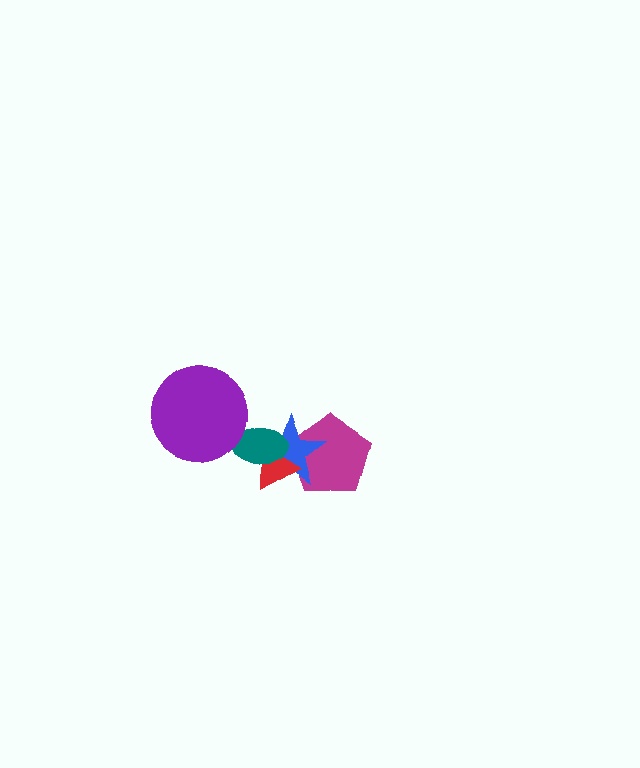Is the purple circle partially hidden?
No, no other shape covers it.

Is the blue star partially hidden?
Yes, it is partially covered by another shape.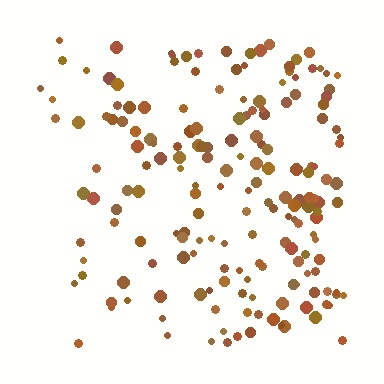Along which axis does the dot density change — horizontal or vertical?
Horizontal.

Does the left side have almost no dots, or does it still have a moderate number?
Still a moderate number, just noticeably fewer than the right.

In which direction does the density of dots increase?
From left to right, with the right side densest.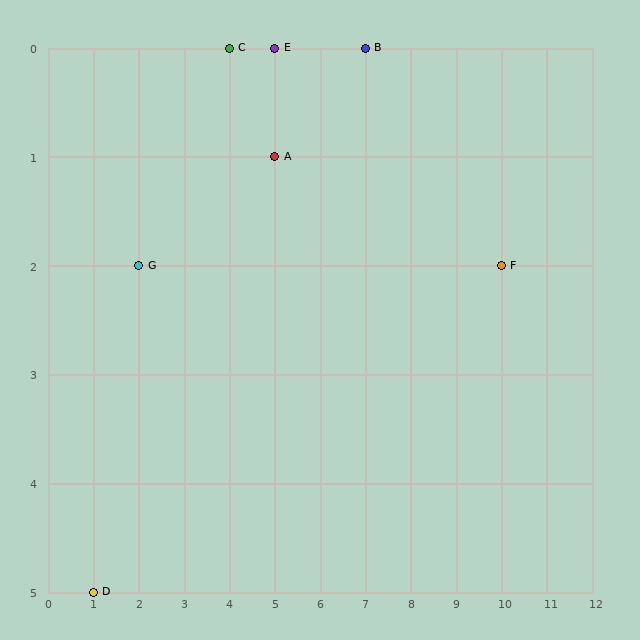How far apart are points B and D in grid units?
Points B and D are 6 columns and 5 rows apart (about 7.8 grid units diagonally).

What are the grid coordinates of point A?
Point A is at grid coordinates (5, 1).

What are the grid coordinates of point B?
Point B is at grid coordinates (7, 0).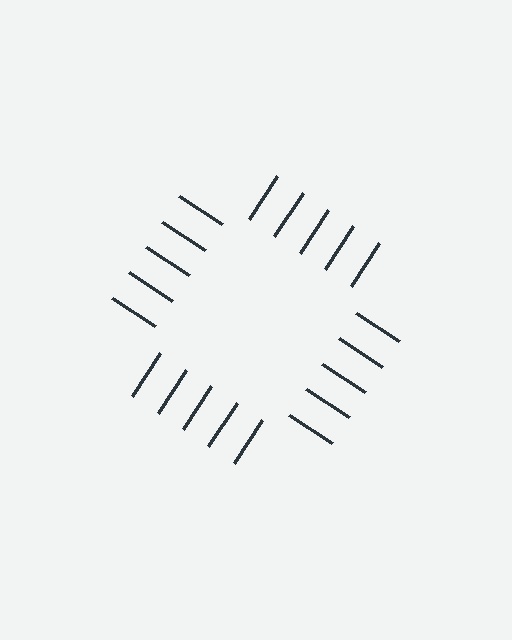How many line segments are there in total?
20 — 5 along each of the 4 edges.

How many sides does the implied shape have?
4 sides — the line-ends trace a square.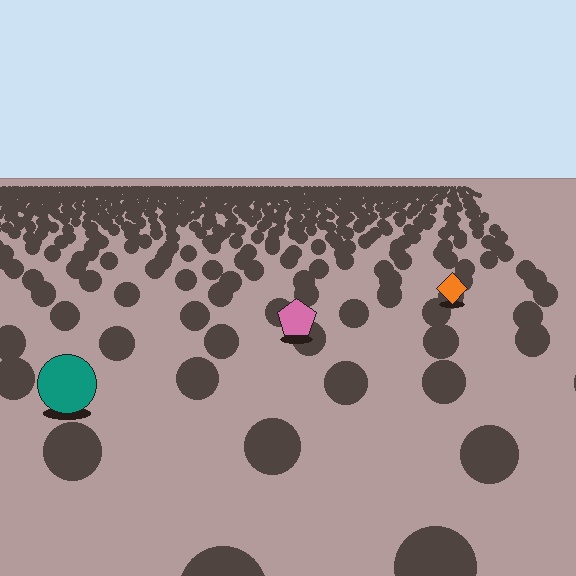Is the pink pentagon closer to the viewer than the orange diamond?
Yes. The pink pentagon is closer — you can tell from the texture gradient: the ground texture is coarser near it.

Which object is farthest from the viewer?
The orange diamond is farthest from the viewer. It appears smaller and the ground texture around it is denser.